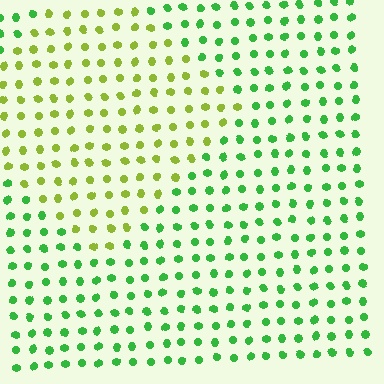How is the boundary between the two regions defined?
The boundary is defined purely by a slight shift in hue (about 46 degrees). Spacing, size, and orientation are identical on both sides.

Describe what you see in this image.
The image is filled with small green elements in a uniform arrangement. A diamond-shaped region is visible where the elements are tinted to a slightly different hue, forming a subtle color boundary.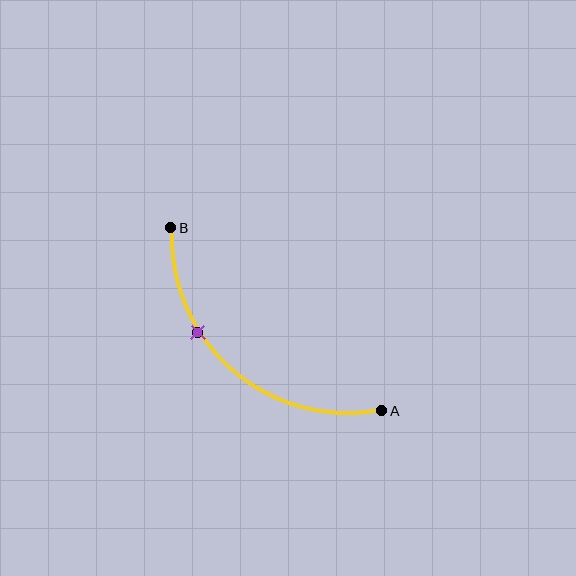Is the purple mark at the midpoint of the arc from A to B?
No. The purple mark lies on the arc but is closer to endpoint B. The arc midpoint would be at the point on the curve equidistant along the arc from both A and B.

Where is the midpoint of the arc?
The arc midpoint is the point on the curve farthest from the straight line joining A and B. It sits below and to the left of that line.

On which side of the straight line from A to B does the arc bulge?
The arc bulges below and to the left of the straight line connecting A and B.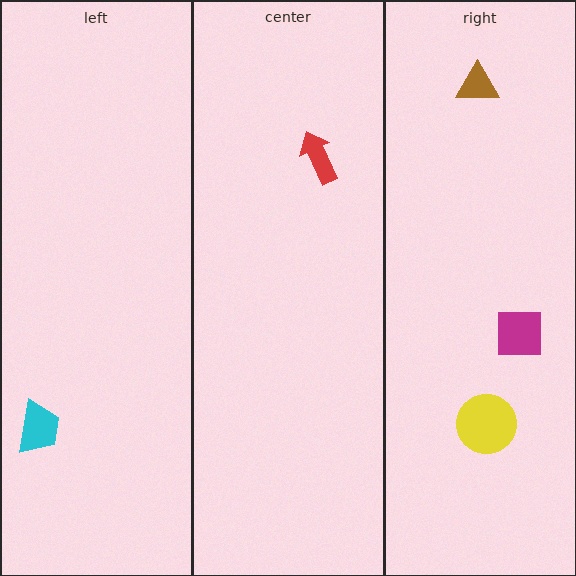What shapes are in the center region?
The red arrow.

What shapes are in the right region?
The magenta square, the brown triangle, the yellow circle.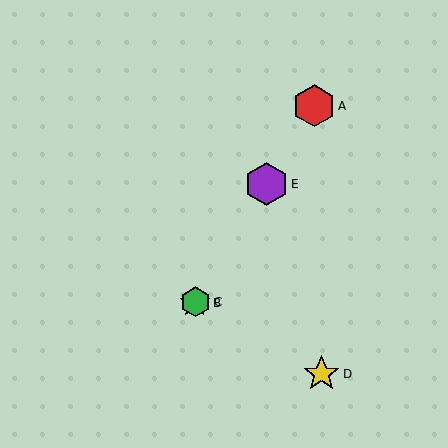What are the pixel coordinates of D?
Object D is at (321, 374).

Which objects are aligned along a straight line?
Objects A, B, C, E are aligned along a straight line.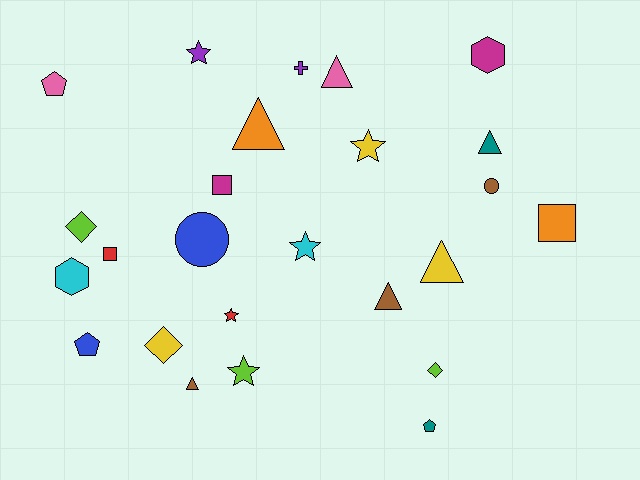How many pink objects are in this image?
There are 2 pink objects.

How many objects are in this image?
There are 25 objects.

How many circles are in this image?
There are 2 circles.